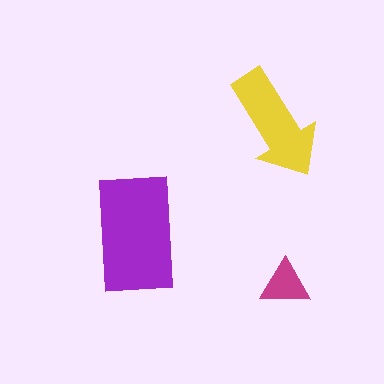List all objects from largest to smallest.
The purple rectangle, the yellow arrow, the magenta triangle.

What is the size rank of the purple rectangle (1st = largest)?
1st.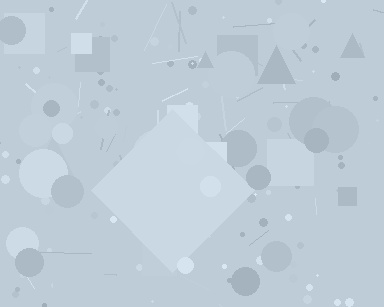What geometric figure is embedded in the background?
A diamond is embedded in the background.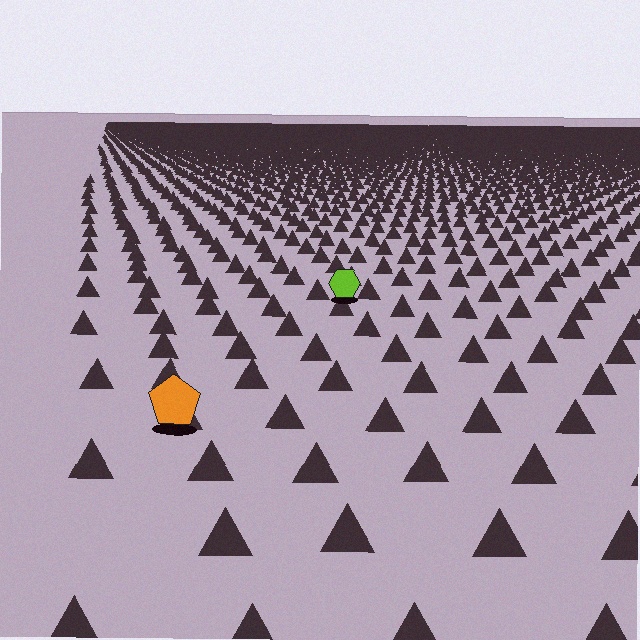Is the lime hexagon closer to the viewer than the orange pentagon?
No. The orange pentagon is closer — you can tell from the texture gradient: the ground texture is coarser near it.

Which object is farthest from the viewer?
The lime hexagon is farthest from the viewer. It appears smaller and the ground texture around it is denser.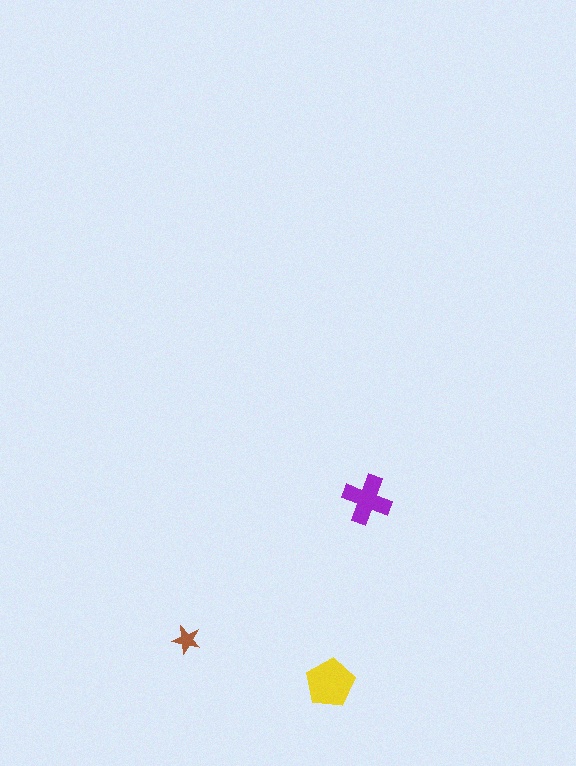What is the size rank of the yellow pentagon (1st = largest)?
1st.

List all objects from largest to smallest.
The yellow pentagon, the purple cross, the brown star.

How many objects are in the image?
There are 3 objects in the image.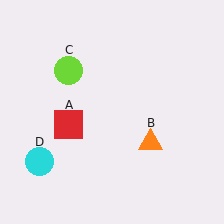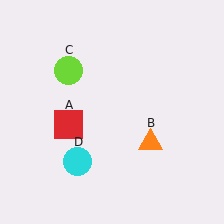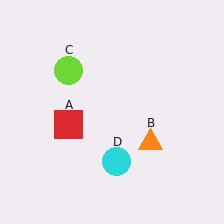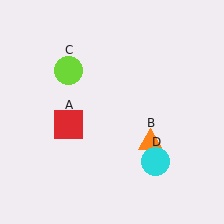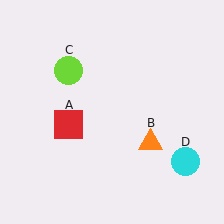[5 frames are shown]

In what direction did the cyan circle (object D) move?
The cyan circle (object D) moved right.